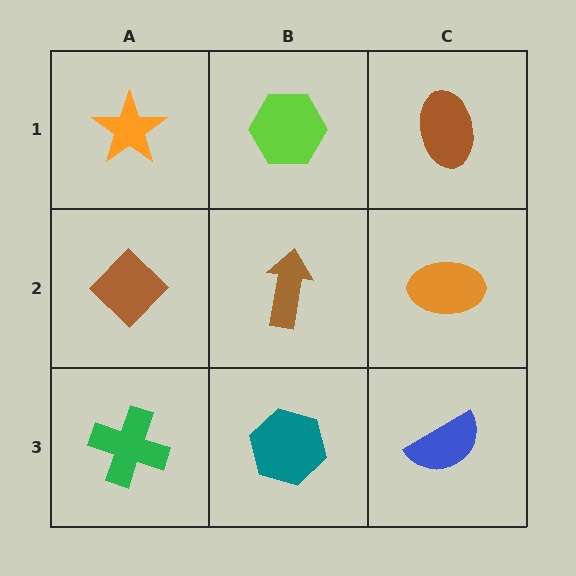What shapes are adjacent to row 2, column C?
A brown ellipse (row 1, column C), a blue semicircle (row 3, column C), a brown arrow (row 2, column B).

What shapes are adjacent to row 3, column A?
A brown diamond (row 2, column A), a teal hexagon (row 3, column B).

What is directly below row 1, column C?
An orange ellipse.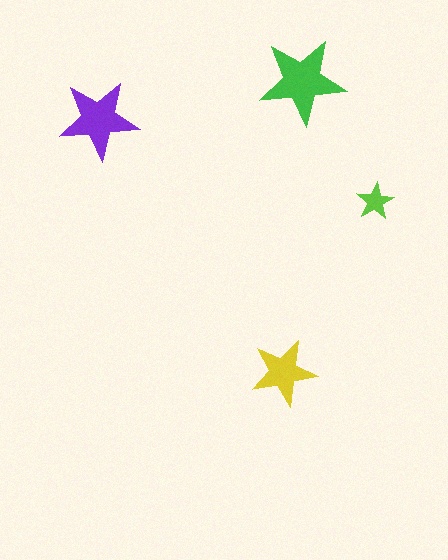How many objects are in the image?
There are 4 objects in the image.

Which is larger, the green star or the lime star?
The green one.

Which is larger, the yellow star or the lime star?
The yellow one.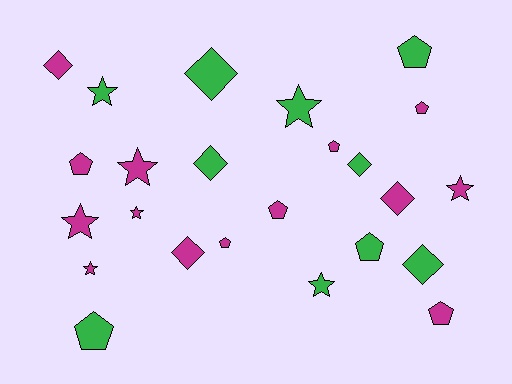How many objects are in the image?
There are 24 objects.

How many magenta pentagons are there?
There are 6 magenta pentagons.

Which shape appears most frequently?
Pentagon, with 9 objects.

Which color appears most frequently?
Magenta, with 14 objects.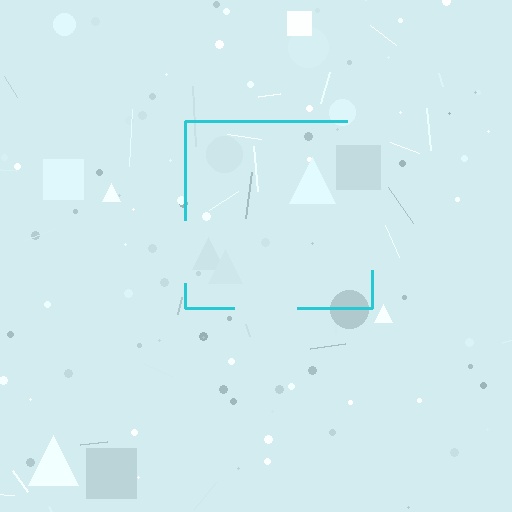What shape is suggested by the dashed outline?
The dashed outline suggests a square.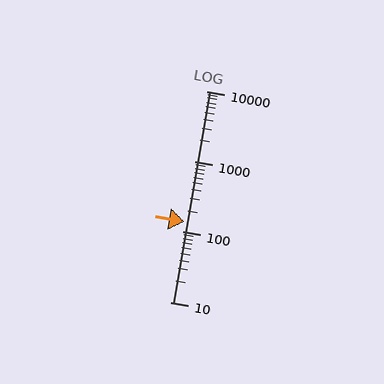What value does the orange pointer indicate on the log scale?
The pointer indicates approximately 140.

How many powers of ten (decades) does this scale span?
The scale spans 3 decades, from 10 to 10000.